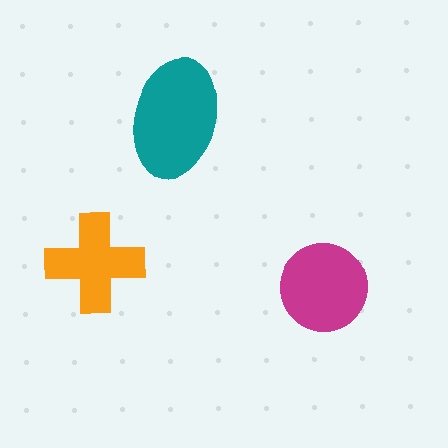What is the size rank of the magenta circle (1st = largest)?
2nd.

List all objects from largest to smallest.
The teal ellipse, the magenta circle, the orange cross.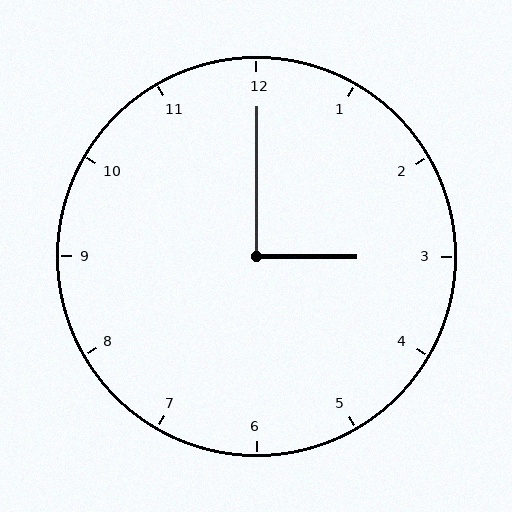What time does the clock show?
3:00.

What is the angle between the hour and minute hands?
Approximately 90 degrees.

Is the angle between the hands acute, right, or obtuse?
It is right.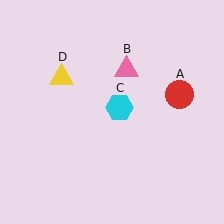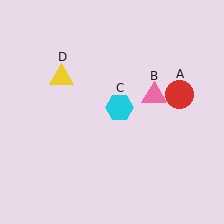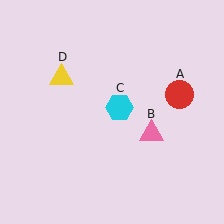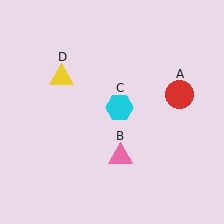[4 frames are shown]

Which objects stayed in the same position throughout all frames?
Red circle (object A) and cyan hexagon (object C) and yellow triangle (object D) remained stationary.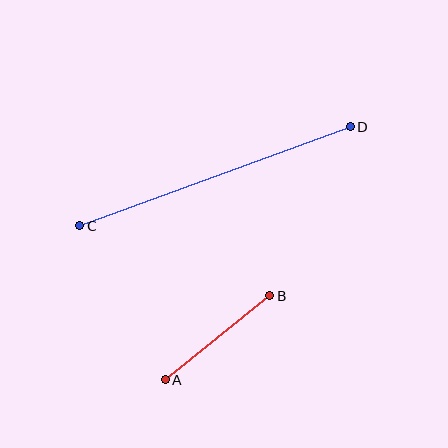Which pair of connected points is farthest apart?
Points C and D are farthest apart.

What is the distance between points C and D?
The distance is approximately 288 pixels.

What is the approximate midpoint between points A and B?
The midpoint is at approximately (218, 338) pixels.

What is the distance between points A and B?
The distance is approximately 134 pixels.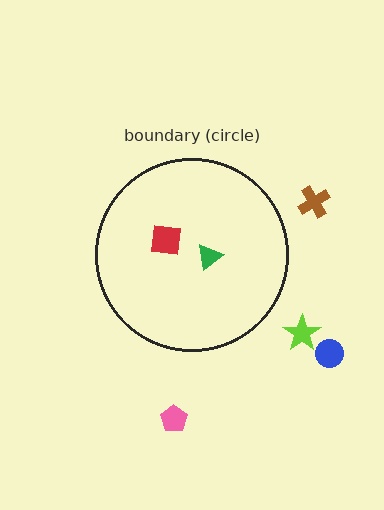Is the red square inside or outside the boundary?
Inside.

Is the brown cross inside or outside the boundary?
Outside.